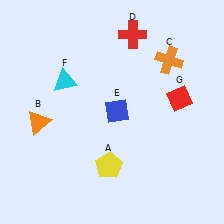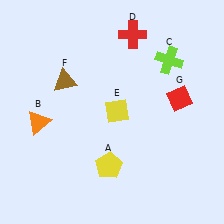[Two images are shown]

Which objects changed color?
C changed from orange to lime. E changed from blue to yellow. F changed from cyan to brown.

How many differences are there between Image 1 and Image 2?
There are 3 differences between the two images.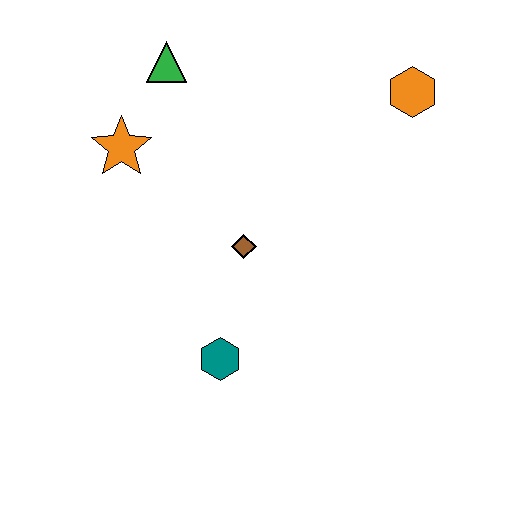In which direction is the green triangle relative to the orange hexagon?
The green triangle is to the left of the orange hexagon.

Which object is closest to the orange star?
The green triangle is closest to the orange star.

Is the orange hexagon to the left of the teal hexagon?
No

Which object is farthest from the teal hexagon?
The orange hexagon is farthest from the teal hexagon.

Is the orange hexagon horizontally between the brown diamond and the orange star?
No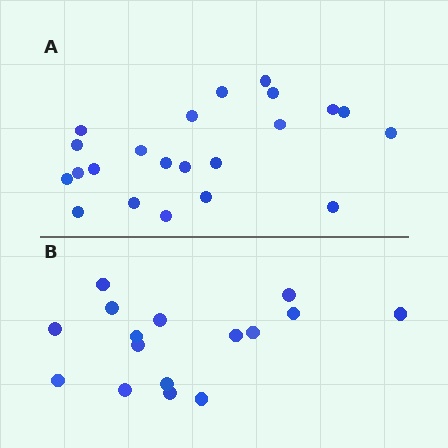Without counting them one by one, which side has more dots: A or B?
Region A (the top region) has more dots.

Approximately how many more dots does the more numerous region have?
Region A has about 6 more dots than region B.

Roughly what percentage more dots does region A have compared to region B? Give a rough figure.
About 40% more.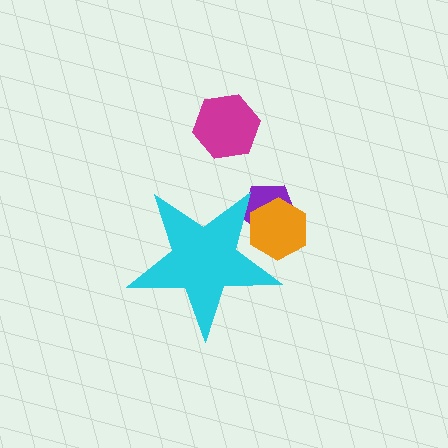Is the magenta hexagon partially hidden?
No, the magenta hexagon is fully visible.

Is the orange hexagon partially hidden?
Yes, the orange hexagon is partially hidden behind the cyan star.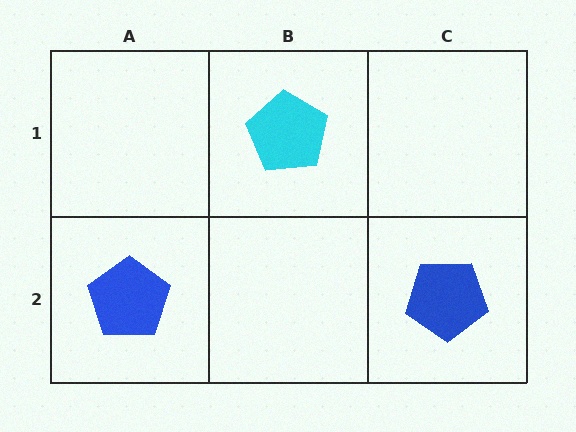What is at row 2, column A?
A blue pentagon.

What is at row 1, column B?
A cyan pentagon.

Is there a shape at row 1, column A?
No, that cell is empty.